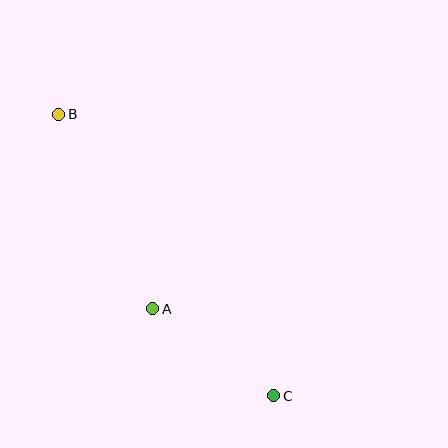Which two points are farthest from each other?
Points B and C are farthest from each other.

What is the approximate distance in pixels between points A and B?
The distance between A and B is approximately 216 pixels.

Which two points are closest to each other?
Points A and C are closest to each other.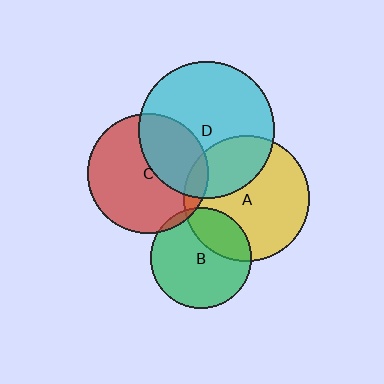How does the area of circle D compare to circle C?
Approximately 1.3 times.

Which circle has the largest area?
Circle D (cyan).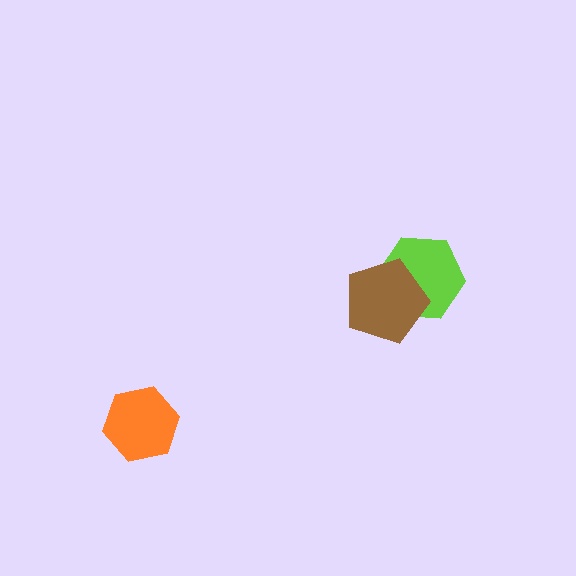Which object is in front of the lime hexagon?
The brown pentagon is in front of the lime hexagon.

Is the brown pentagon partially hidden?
No, no other shape covers it.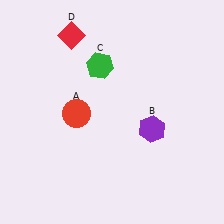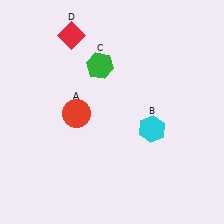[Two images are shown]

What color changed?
The hexagon (B) changed from purple in Image 1 to cyan in Image 2.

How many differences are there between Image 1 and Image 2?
There is 1 difference between the two images.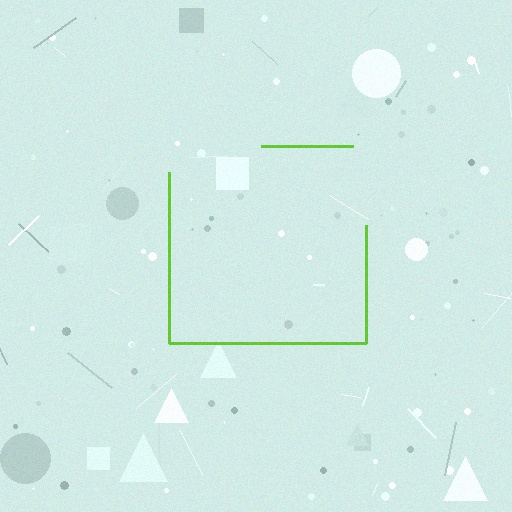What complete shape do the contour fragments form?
The contour fragments form a square.